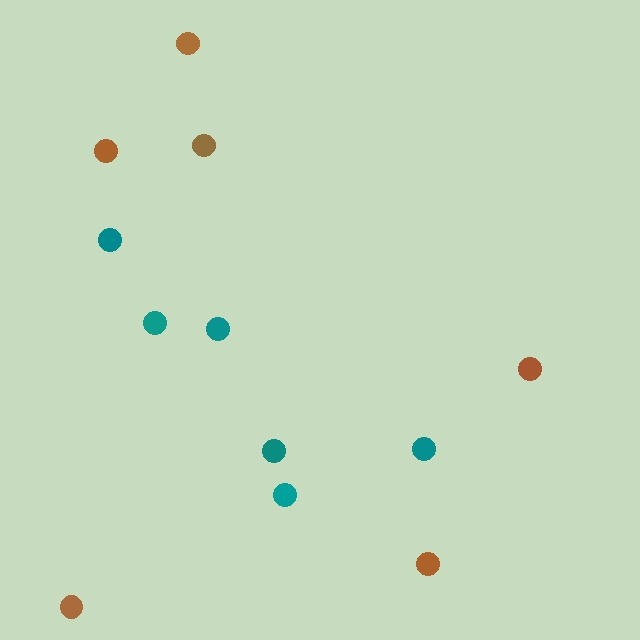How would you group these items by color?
There are 2 groups: one group of teal circles (6) and one group of brown circles (6).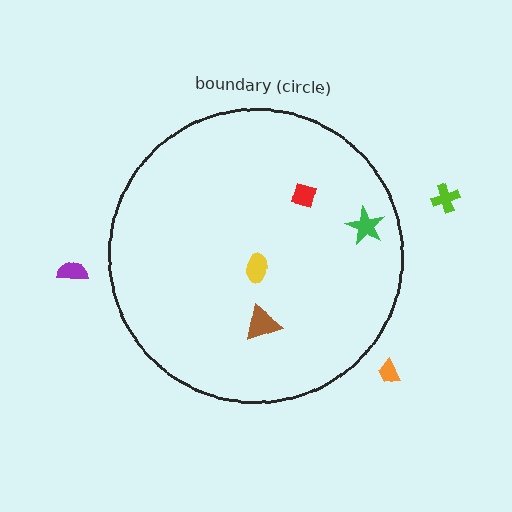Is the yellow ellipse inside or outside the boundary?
Inside.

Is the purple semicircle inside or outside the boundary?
Outside.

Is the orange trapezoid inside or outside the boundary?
Outside.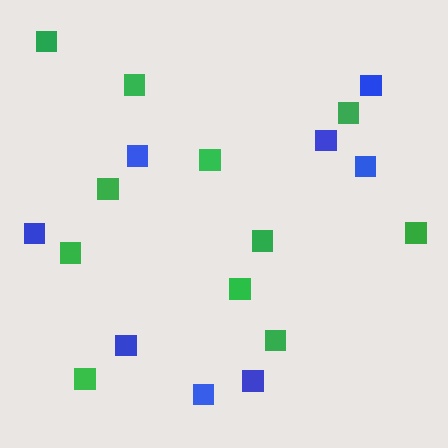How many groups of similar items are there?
There are 2 groups: one group of green squares (11) and one group of blue squares (8).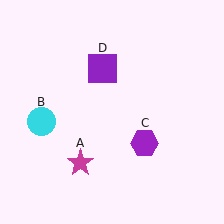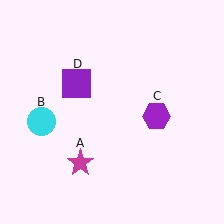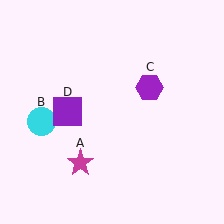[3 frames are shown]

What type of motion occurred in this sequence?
The purple hexagon (object C), purple square (object D) rotated counterclockwise around the center of the scene.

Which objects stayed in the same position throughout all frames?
Magenta star (object A) and cyan circle (object B) remained stationary.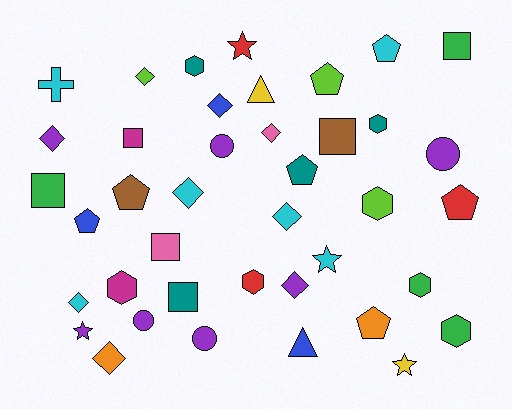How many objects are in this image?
There are 40 objects.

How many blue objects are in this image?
There are 3 blue objects.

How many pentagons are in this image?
There are 7 pentagons.